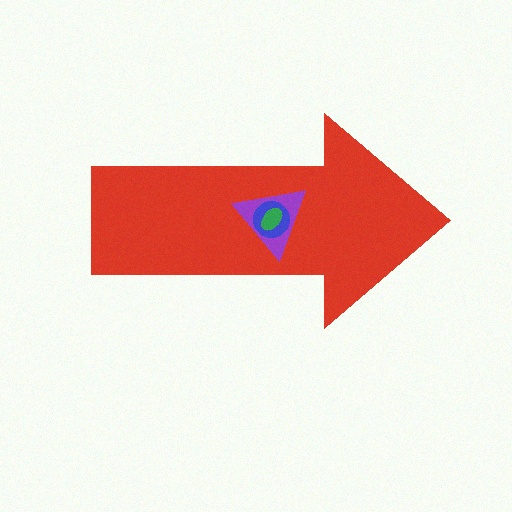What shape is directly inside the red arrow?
The purple triangle.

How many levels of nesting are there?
4.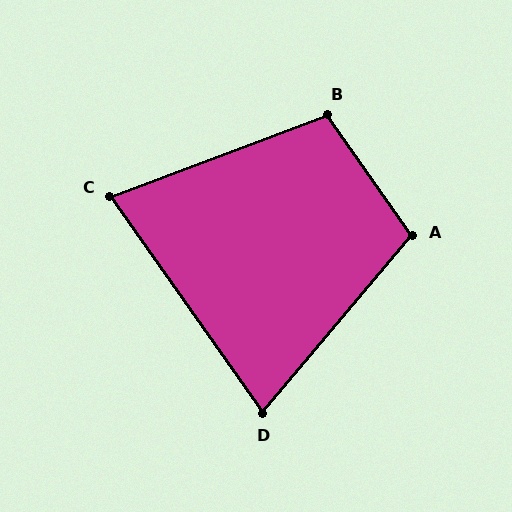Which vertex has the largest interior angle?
B, at approximately 105 degrees.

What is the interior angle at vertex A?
Approximately 105 degrees (obtuse).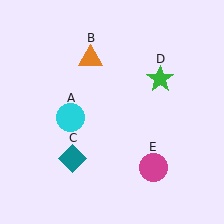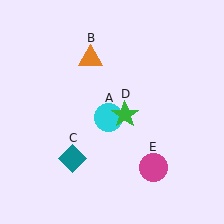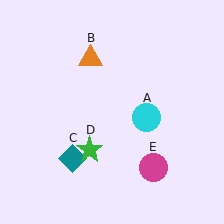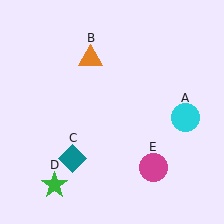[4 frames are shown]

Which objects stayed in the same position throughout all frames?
Orange triangle (object B) and teal diamond (object C) and magenta circle (object E) remained stationary.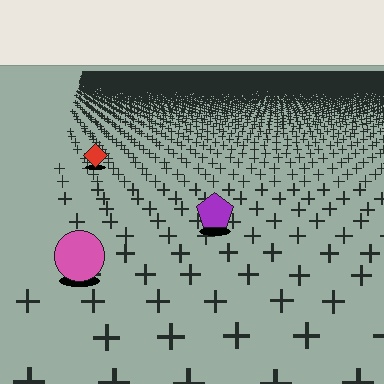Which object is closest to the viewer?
The pink circle is closest. The texture marks near it are larger and more spread out.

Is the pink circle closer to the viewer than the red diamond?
Yes. The pink circle is closer — you can tell from the texture gradient: the ground texture is coarser near it.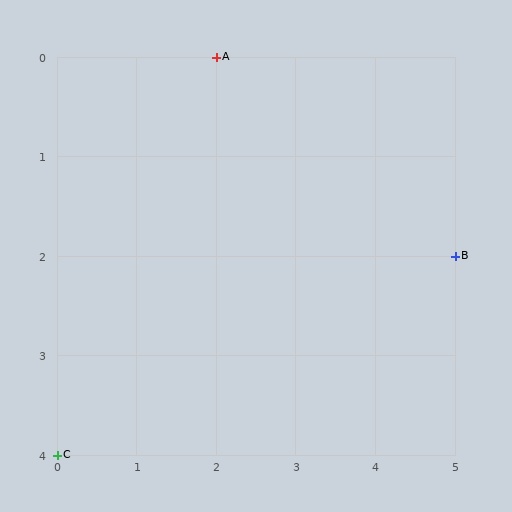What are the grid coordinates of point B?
Point B is at grid coordinates (5, 2).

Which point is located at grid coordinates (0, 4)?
Point C is at (0, 4).